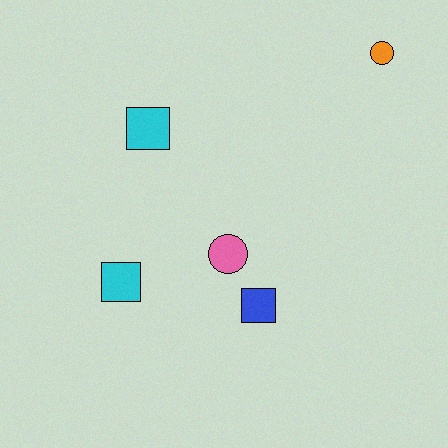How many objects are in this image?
There are 5 objects.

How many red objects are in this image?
There are no red objects.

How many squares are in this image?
There are 3 squares.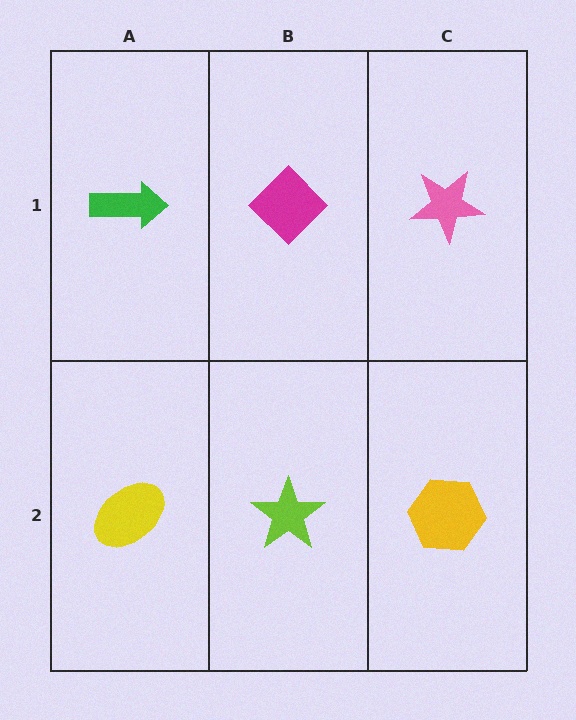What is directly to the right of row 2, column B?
A yellow hexagon.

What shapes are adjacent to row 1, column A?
A yellow ellipse (row 2, column A), a magenta diamond (row 1, column B).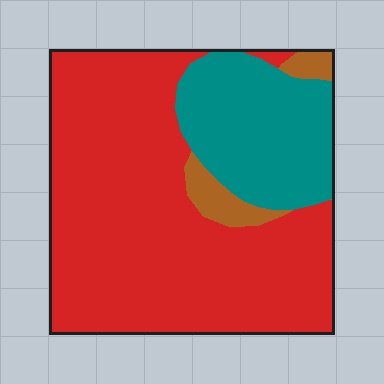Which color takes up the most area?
Red, at roughly 70%.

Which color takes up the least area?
Brown, at roughly 5%.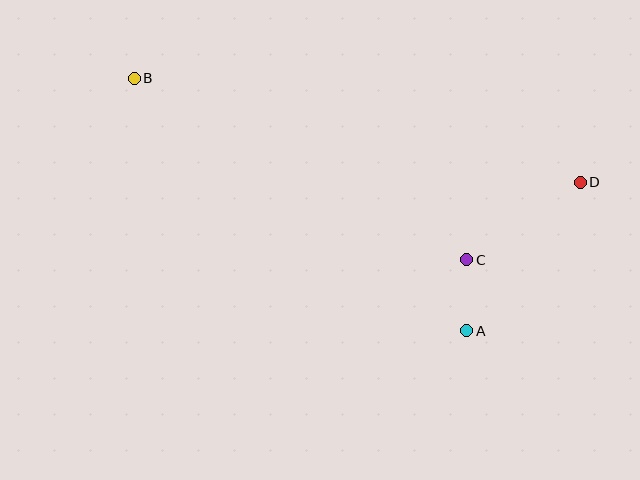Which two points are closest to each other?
Points A and C are closest to each other.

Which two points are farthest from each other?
Points B and D are farthest from each other.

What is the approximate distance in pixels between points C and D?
The distance between C and D is approximately 137 pixels.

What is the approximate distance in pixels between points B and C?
The distance between B and C is approximately 379 pixels.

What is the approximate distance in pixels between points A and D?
The distance between A and D is approximately 187 pixels.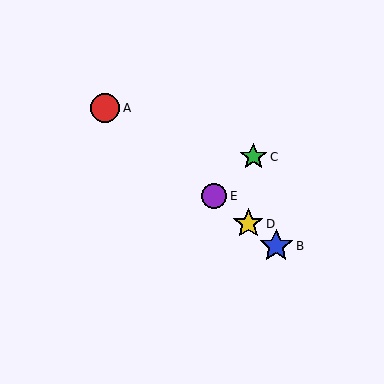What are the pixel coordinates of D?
Object D is at (248, 224).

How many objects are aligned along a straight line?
4 objects (A, B, D, E) are aligned along a straight line.